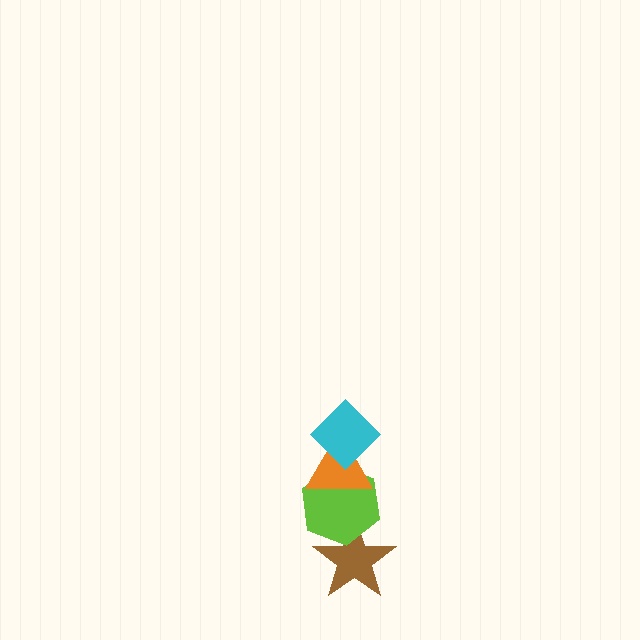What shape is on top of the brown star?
The lime hexagon is on top of the brown star.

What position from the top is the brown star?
The brown star is 4th from the top.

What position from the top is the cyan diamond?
The cyan diamond is 1st from the top.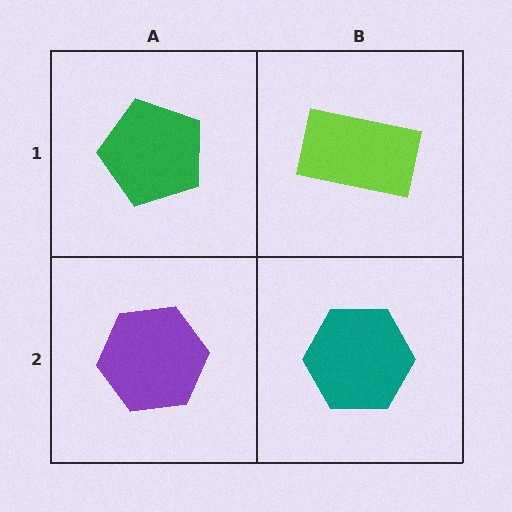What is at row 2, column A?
A purple hexagon.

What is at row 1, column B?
A lime rectangle.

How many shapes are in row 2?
2 shapes.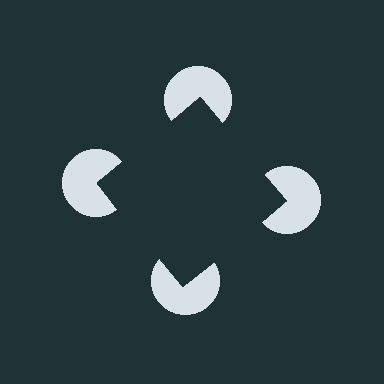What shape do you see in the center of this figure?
An illusory square — its edges are inferred from the aligned wedge cuts in the pac-man discs, not physically drawn.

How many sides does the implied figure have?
4 sides.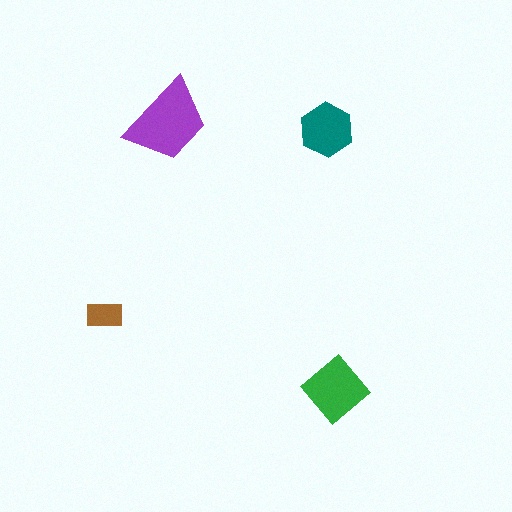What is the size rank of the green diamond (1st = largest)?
2nd.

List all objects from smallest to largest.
The brown rectangle, the teal hexagon, the green diamond, the purple trapezoid.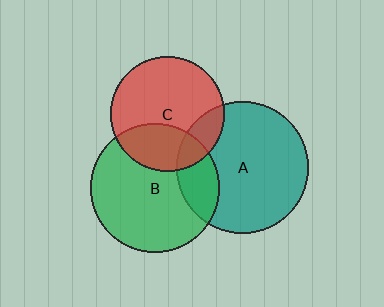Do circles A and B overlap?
Yes.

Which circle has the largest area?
Circle A (teal).